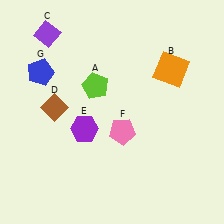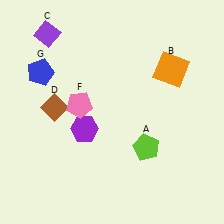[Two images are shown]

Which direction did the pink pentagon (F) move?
The pink pentagon (F) moved left.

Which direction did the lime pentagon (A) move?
The lime pentagon (A) moved down.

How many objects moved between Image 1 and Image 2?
2 objects moved between the two images.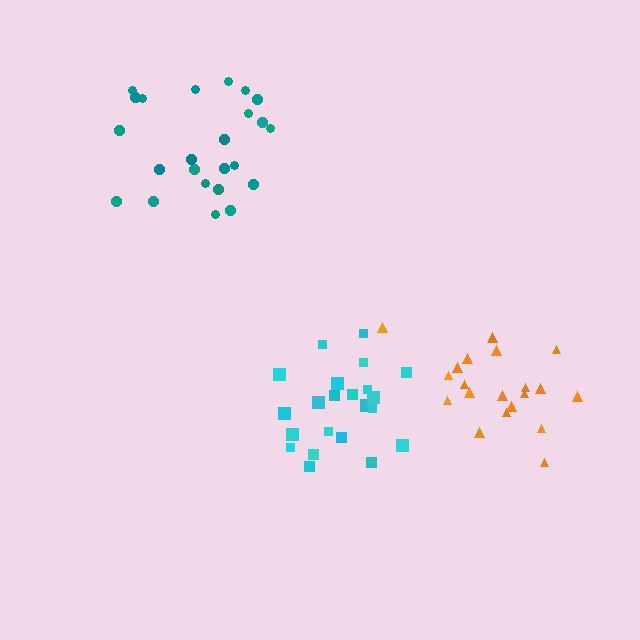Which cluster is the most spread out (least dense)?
Orange.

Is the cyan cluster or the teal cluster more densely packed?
Cyan.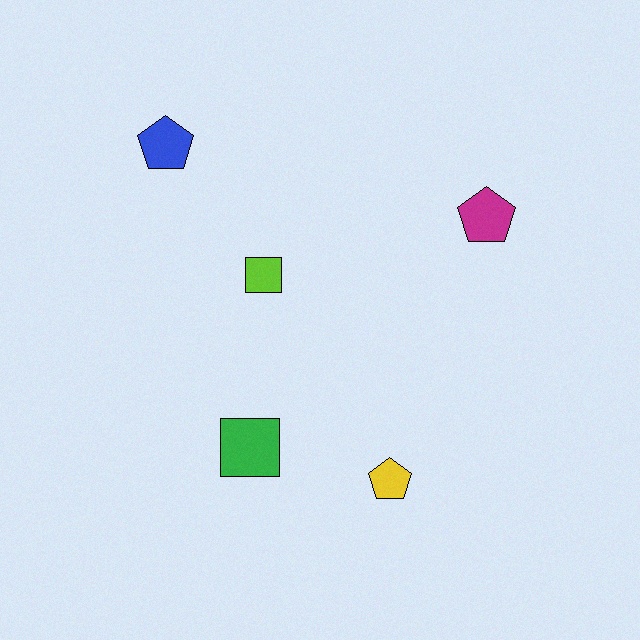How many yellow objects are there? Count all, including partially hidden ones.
There is 1 yellow object.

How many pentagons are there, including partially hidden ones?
There are 3 pentagons.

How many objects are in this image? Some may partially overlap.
There are 5 objects.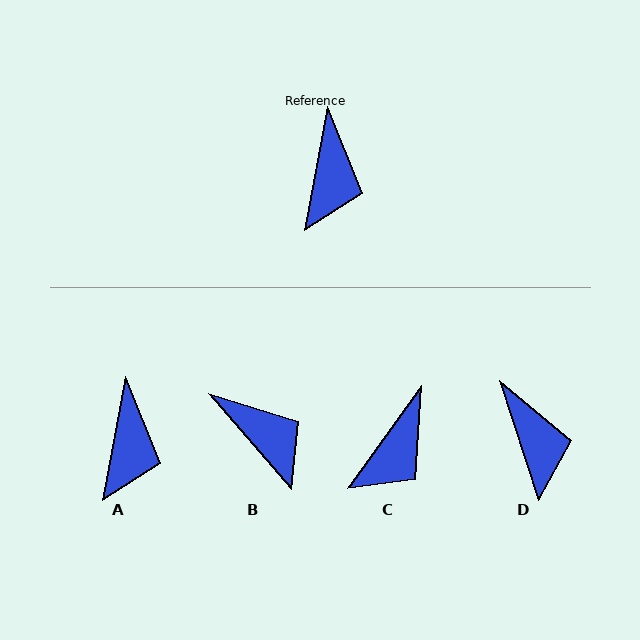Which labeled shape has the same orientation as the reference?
A.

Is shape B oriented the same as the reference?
No, it is off by about 51 degrees.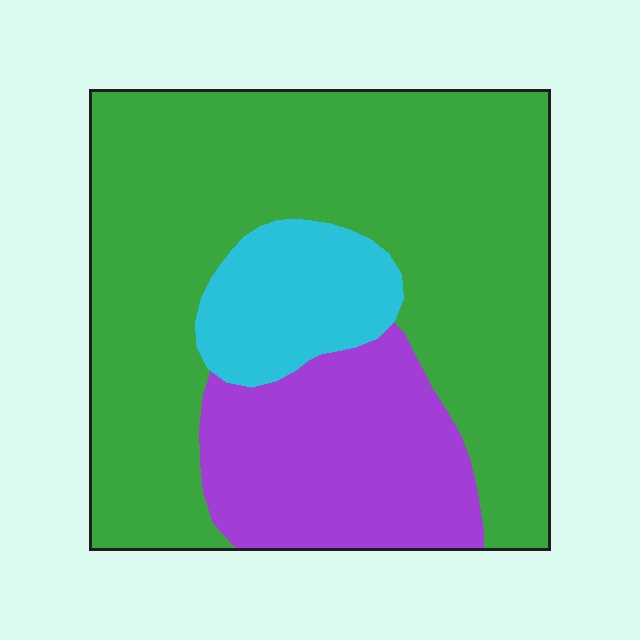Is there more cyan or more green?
Green.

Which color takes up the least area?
Cyan, at roughly 10%.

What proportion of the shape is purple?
Purple takes up between a sixth and a third of the shape.